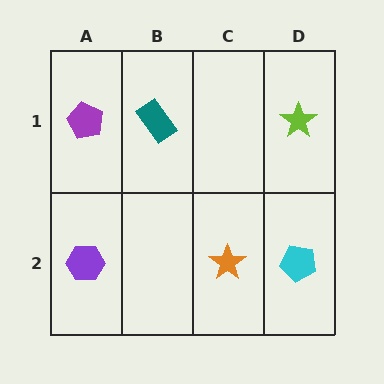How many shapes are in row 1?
3 shapes.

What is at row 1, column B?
A teal rectangle.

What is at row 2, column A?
A purple hexagon.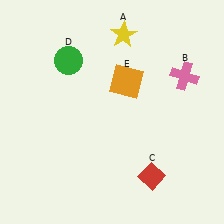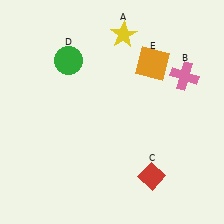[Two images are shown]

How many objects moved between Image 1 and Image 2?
1 object moved between the two images.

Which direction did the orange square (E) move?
The orange square (E) moved right.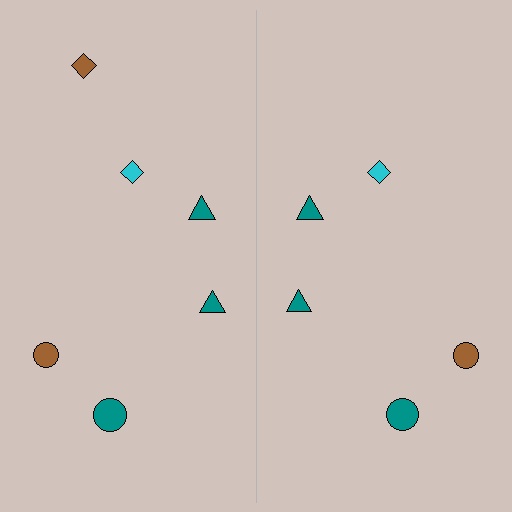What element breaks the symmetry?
A brown diamond is missing from the right side.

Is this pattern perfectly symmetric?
No, the pattern is not perfectly symmetric. A brown diamond is missing from the right side.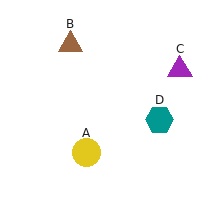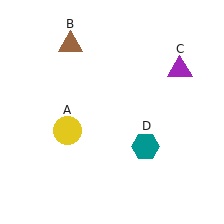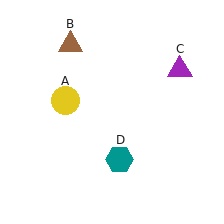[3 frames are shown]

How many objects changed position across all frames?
2 objects changed position: yellow circle (object A), teal hexagon (object D).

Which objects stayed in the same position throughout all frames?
Brown triangle (object B) and purple triangle (object C) remained stationary.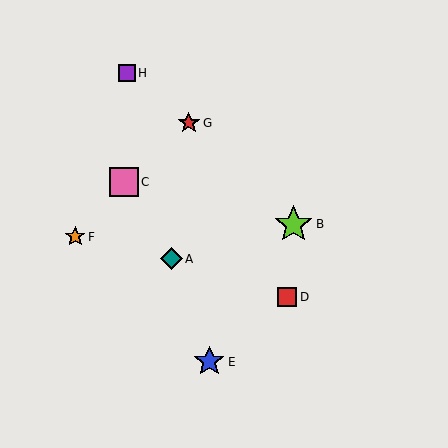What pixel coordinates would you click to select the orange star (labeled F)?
Click at (75, 237) to select the orange star F.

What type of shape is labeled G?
Shape G is a red star.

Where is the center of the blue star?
The center of the blue star is at (209, 362).